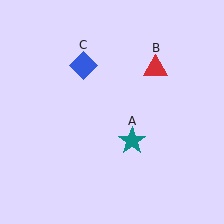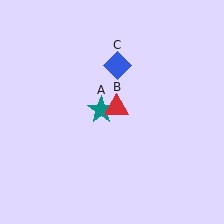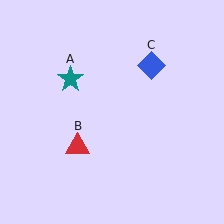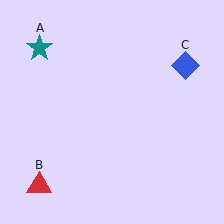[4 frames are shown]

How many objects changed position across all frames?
3 objects changed position: teal star (object A), red triangle (object B), blue diamond (object C).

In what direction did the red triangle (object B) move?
The red triangle (object B) moved down and to the left.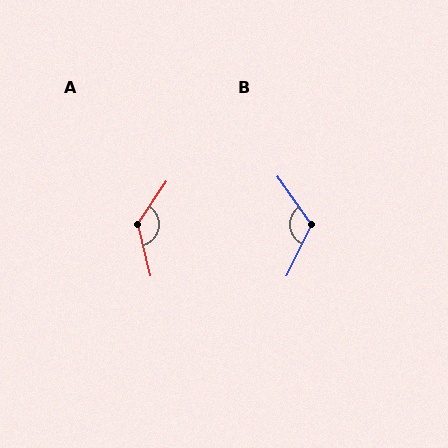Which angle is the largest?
A, at approximately 132 degrees.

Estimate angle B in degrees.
Approximately 119 degrees.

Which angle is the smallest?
B, at approximately 119 degrees.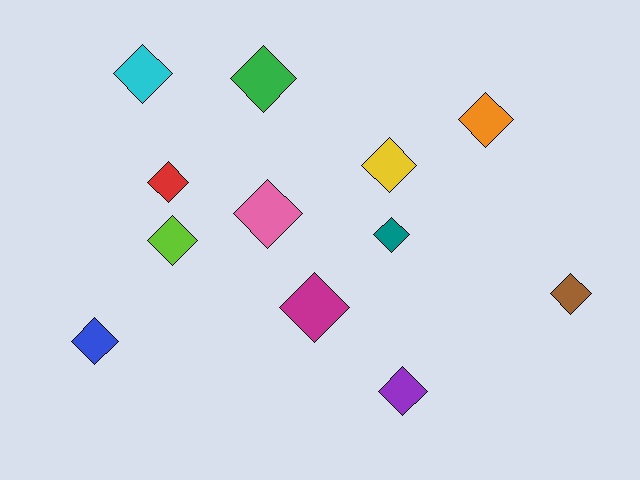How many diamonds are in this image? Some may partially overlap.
There are 12 diamonds.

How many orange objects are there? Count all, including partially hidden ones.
There is 1 orange object.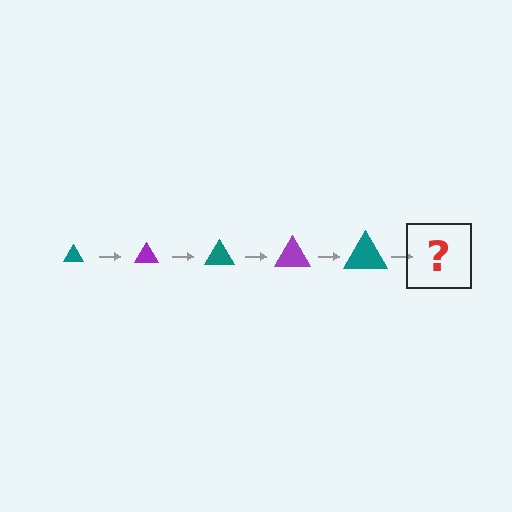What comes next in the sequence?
The next element should be a purple triangle, larger than the previous one.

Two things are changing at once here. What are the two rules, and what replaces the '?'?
The two rules are that the triangle grows larger each step and the color cycles through teal and purple. The '?' should be a purple triangle, larger than the previous one.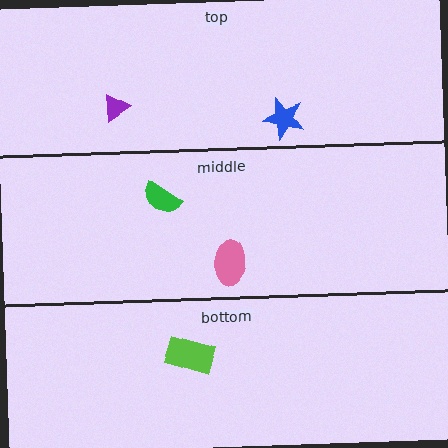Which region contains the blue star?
The top region.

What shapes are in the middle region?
The green semicircle, the pink ellipse.